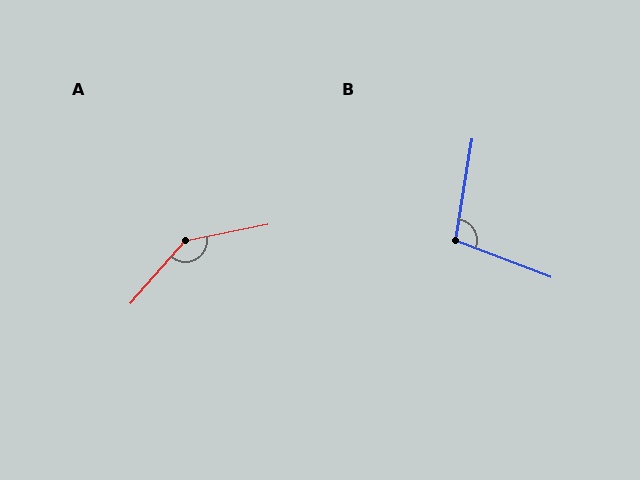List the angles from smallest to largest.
B (102°), A (142°).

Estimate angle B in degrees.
Approximately 102 degrees.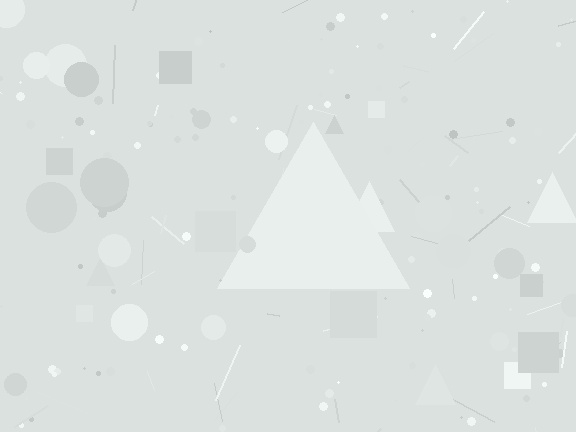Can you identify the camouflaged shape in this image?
The camouflaged shape is a triangle.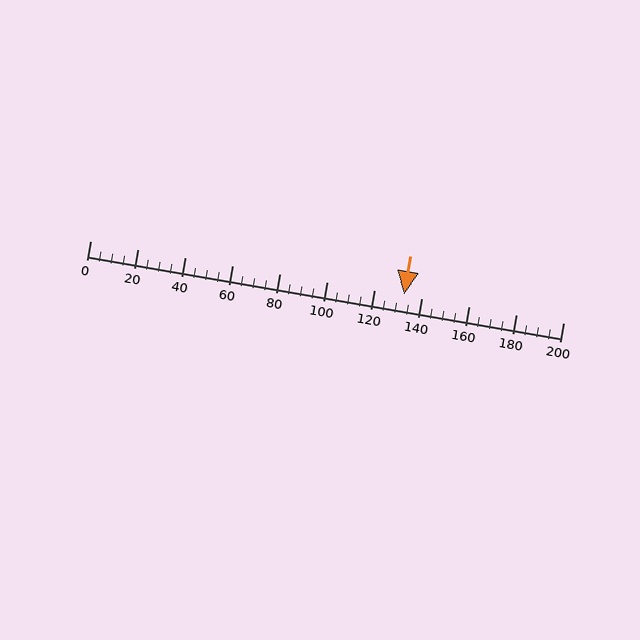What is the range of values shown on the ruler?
The ruler shows values from 0 to 200.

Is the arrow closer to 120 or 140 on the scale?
The arrow is closer to 140.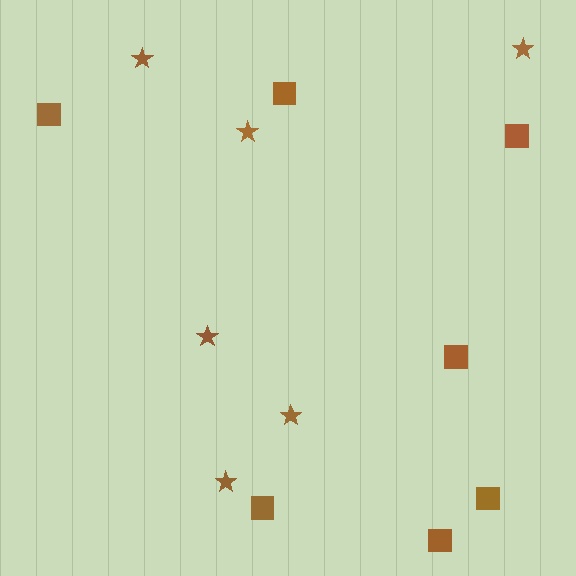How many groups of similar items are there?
There are 2 groups: one group of stars (6) and one group of squares (7).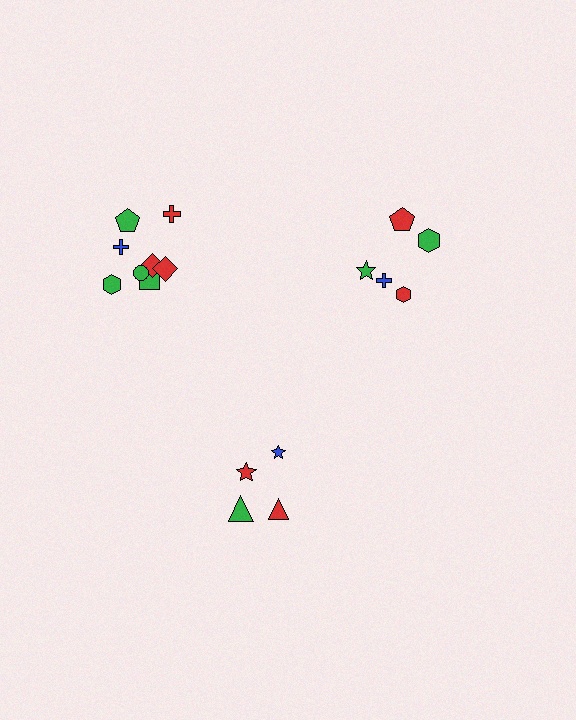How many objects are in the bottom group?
There are 4 objects.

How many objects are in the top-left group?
There are 8 objects.